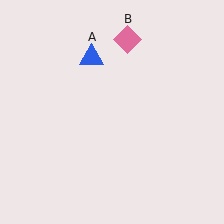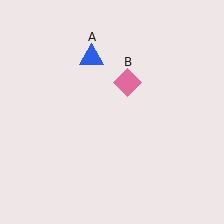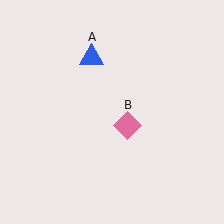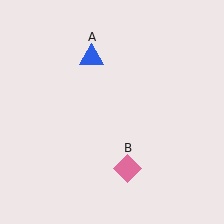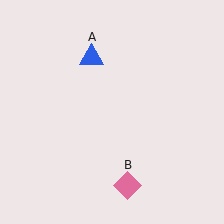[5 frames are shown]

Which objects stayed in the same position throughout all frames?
Blue triangle (object A) remained stationary.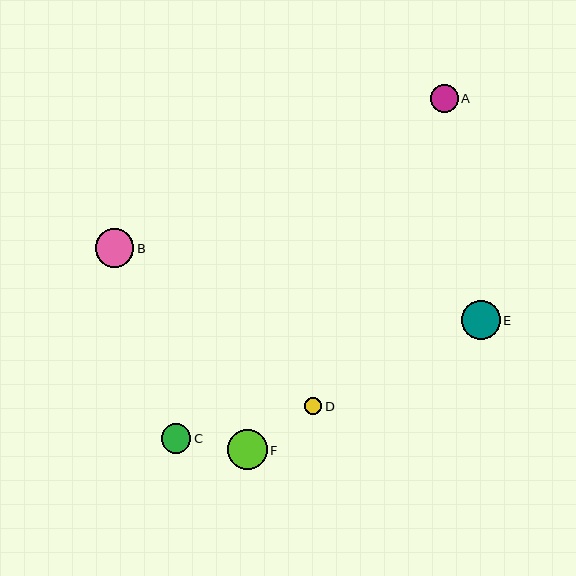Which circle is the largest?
Circle F is the largest with a size of approximately 40 pixels.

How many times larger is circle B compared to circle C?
Circle B is approximately 1.3 times the size of circle C.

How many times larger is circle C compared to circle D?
Circle C is approximately 1.7 times the size of circle D.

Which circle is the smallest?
Circle D is the smallest with a size of approximately 17 pixels.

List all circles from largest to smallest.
From largest to smallest: F, E, B, C, A, D.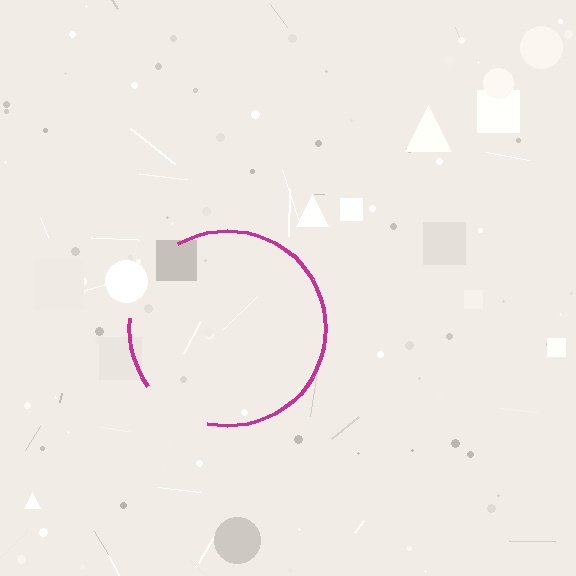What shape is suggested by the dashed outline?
The dashed outline suggests a circle.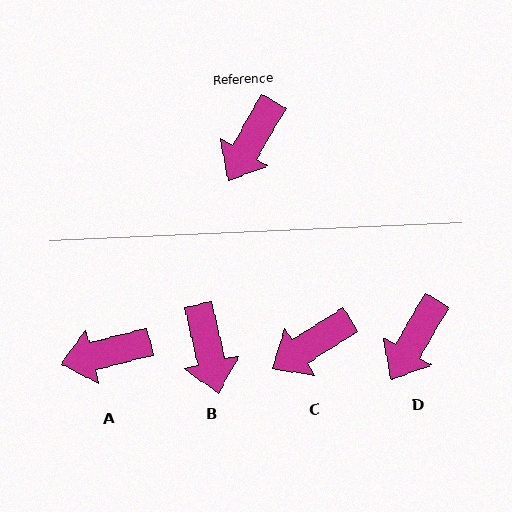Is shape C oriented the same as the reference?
No, it is off by about 27 degrees.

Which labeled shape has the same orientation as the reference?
D.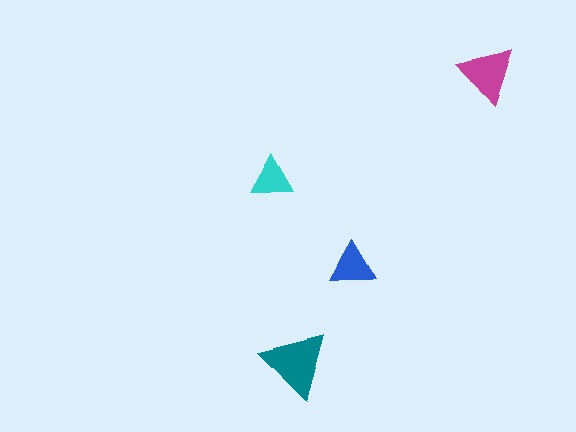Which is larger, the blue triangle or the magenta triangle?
The magenta one.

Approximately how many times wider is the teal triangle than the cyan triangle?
About 1.5 times wider.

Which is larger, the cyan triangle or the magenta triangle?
The magenta one.